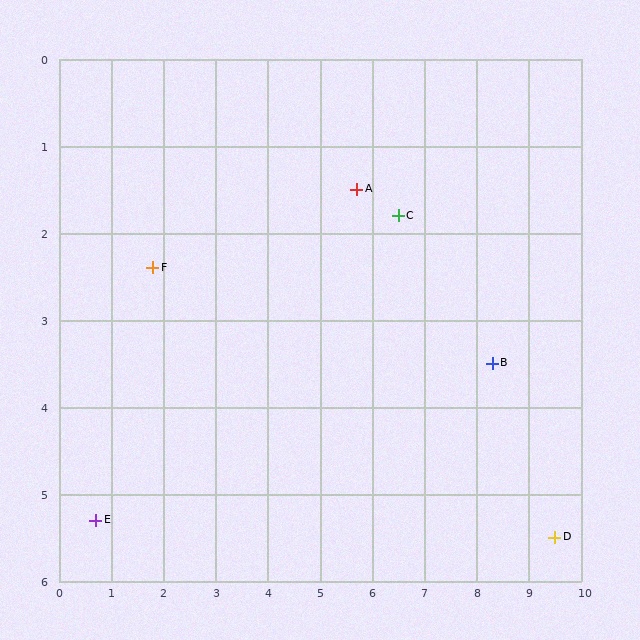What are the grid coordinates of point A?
Point A is at approximately (5.7, 1.5).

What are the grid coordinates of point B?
Point B is at approximately (8.3, 3.5).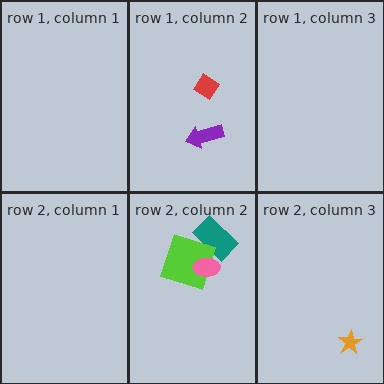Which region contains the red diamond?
The row 1, column 2 region.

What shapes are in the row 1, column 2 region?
The purple arrow, the red diamond.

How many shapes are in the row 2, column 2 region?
3.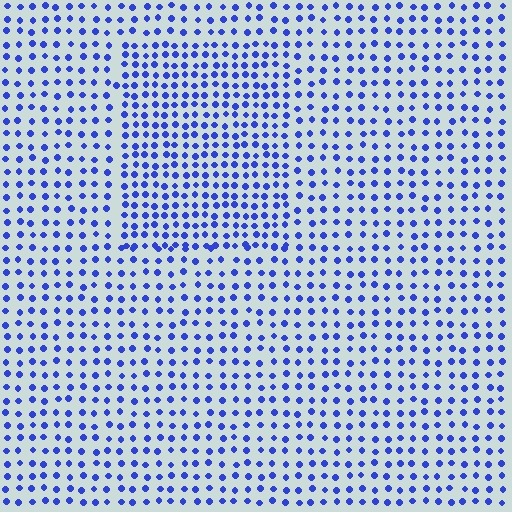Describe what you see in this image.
The image contains small blue elements arranged at two different densities. A rectangle-shaped region is visible where the elements are more densely packed than the surrounding area.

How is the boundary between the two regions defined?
The boundary is defined by a change in element density (approximately 1.6x ratio). All elements are the same color, size, and shape.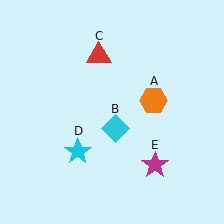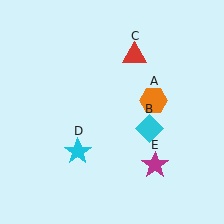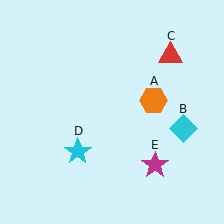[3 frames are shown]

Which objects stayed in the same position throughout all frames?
Orange hexagon (object A) and cyan star (object D) and magenta star (object E) remained stationary.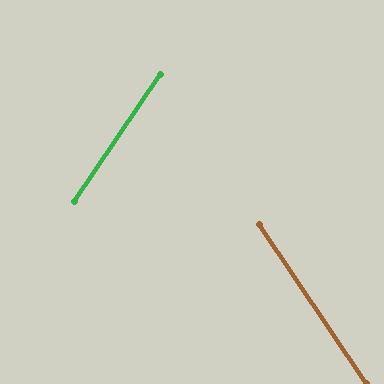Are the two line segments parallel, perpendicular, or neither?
Neither parallel nor perpendicular — they differ by about 68°.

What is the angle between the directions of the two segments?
Approximately 68 degrees.